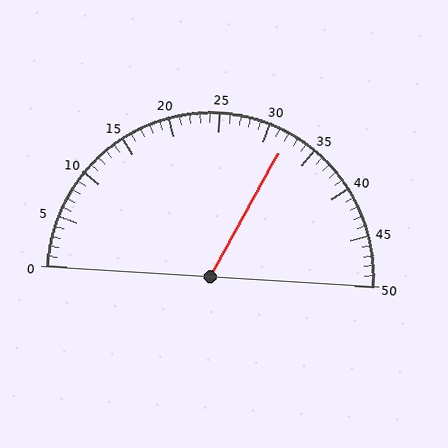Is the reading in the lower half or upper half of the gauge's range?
The reading is in the upper half of the range (0 to 50).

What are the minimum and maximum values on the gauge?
The gauge ranges from 0 to 50.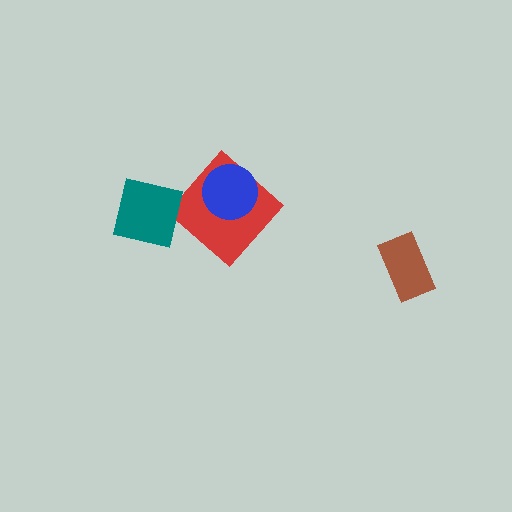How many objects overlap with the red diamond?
1 object overlaps with the red diamond.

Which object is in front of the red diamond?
The blue circle is in front of the red diamond.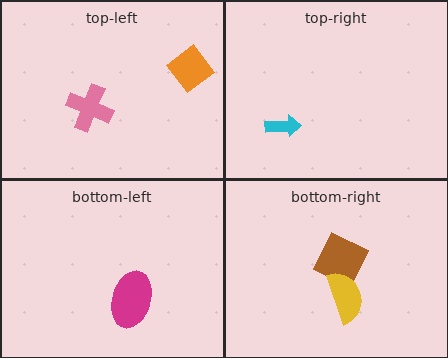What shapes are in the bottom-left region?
The magenta ellipse.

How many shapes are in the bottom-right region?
2.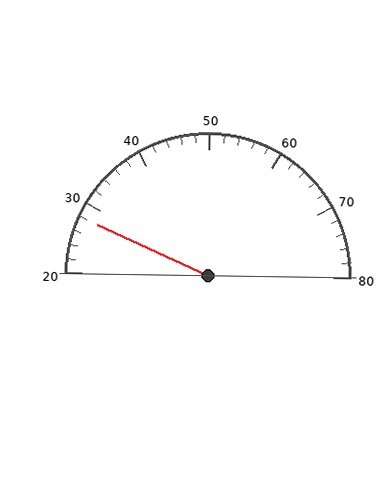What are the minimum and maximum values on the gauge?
The gauge ranges from 20 to 80.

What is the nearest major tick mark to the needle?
The nearest major tick mark is 30.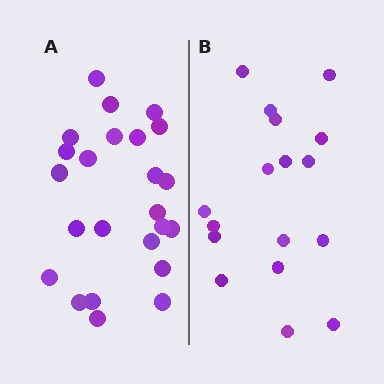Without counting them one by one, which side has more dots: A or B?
Region A (the left region) has more dots.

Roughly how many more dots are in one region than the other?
Region A has roughly 8 or so more dots than region B.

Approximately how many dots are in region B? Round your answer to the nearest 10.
About 20 dots. (The exact count is 17, which rounds to 20.)